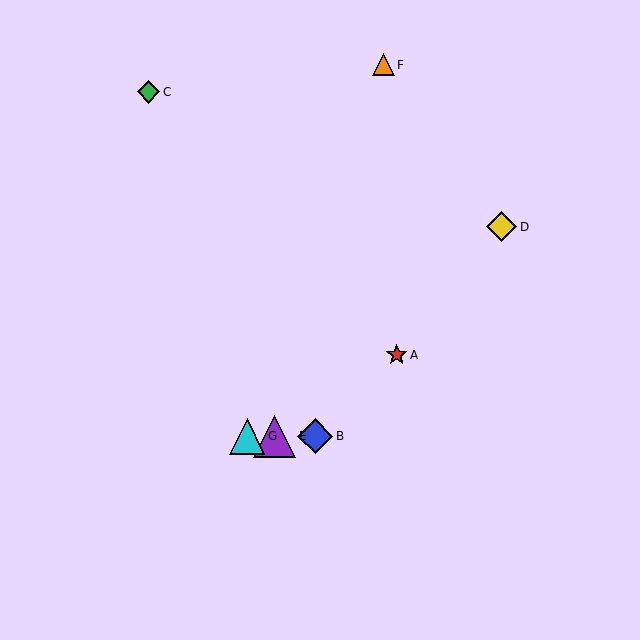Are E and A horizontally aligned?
No, E is at y≈436 and A is at y≈355.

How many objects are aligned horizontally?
3 objects (B, E, G) are aligned horizontally.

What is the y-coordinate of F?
Object F is at y≈65.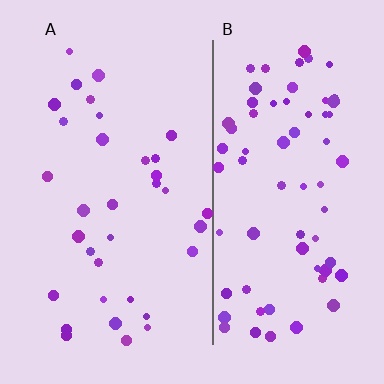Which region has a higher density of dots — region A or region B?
B (the right).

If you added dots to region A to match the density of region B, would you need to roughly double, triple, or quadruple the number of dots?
Approximately double.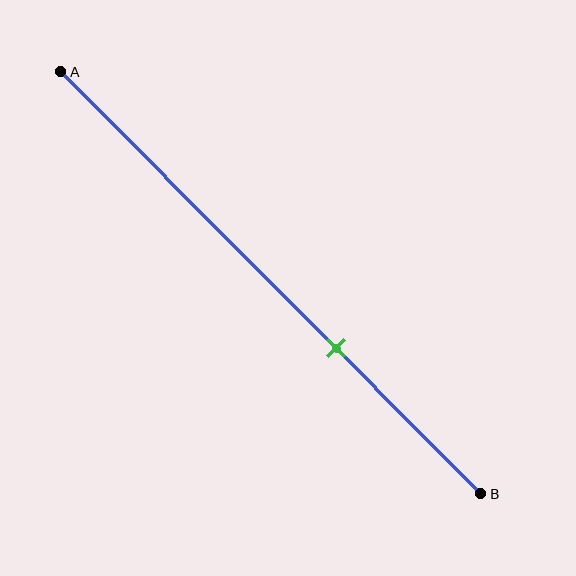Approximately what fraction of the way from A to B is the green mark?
The green mark is approximately 65% of the way from A to B.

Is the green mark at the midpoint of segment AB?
No, the mark is at about 65% from A, not at the 50% midpoint.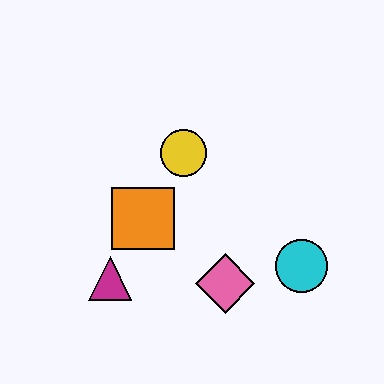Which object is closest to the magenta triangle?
The orange square is closest to the magenta triangle.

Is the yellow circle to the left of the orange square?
No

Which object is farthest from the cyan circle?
The magenta triangle is farthest from the cyan circle.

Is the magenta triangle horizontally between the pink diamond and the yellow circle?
No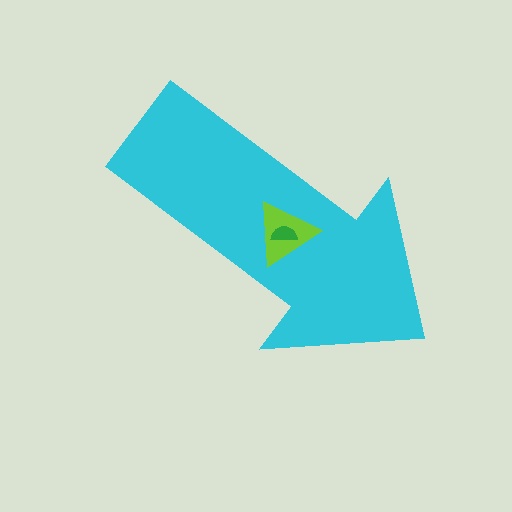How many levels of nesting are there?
3.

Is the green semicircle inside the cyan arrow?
Yes.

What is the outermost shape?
The cyan arrow.